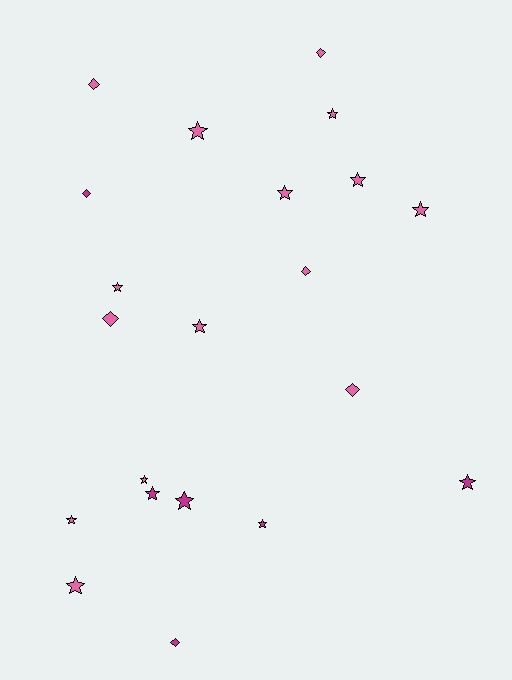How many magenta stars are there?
There are 4 magenta stars.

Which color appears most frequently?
Pink, with 15 objects.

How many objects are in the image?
There are 21 objects.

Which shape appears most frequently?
Star, with 14 objects.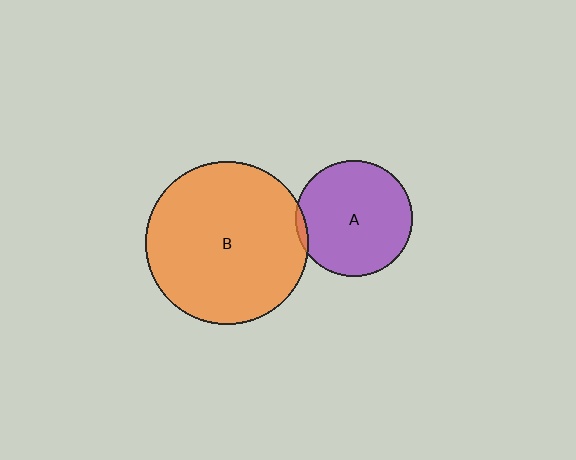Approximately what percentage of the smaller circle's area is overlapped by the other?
Approximately 5%.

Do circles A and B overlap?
Yes.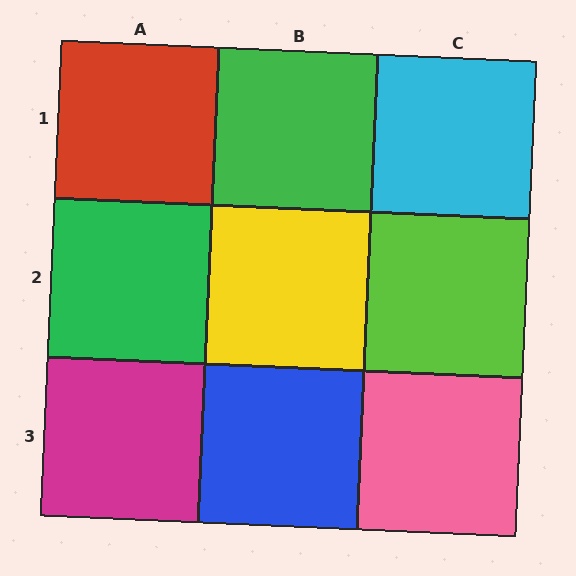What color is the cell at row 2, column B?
Yellow.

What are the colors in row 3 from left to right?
Magenta, blue, pink.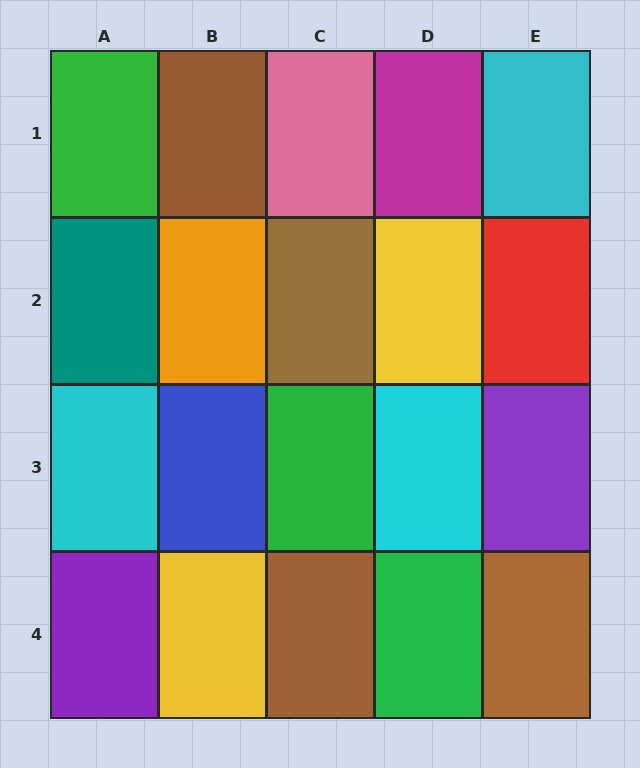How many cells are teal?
1 cell is teal.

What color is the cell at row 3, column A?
Cyan.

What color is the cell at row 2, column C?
Brown.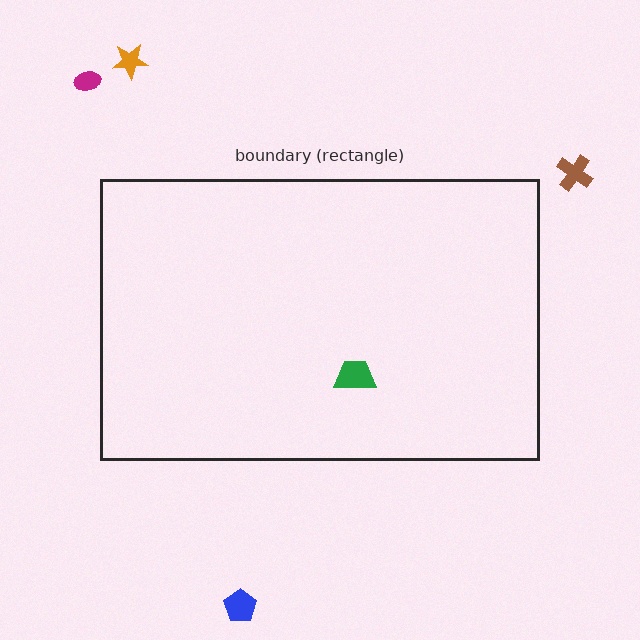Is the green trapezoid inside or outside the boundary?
Inside.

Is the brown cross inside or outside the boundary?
Outside.